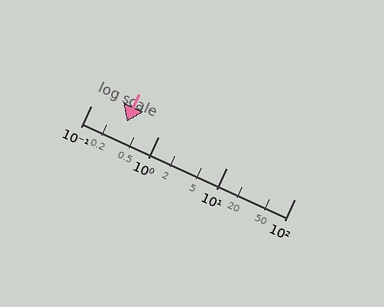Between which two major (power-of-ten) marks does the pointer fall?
The pointer is between 0.1 and 1.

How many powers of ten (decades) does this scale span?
The scale spans 3 decades, from 0.1 to 100.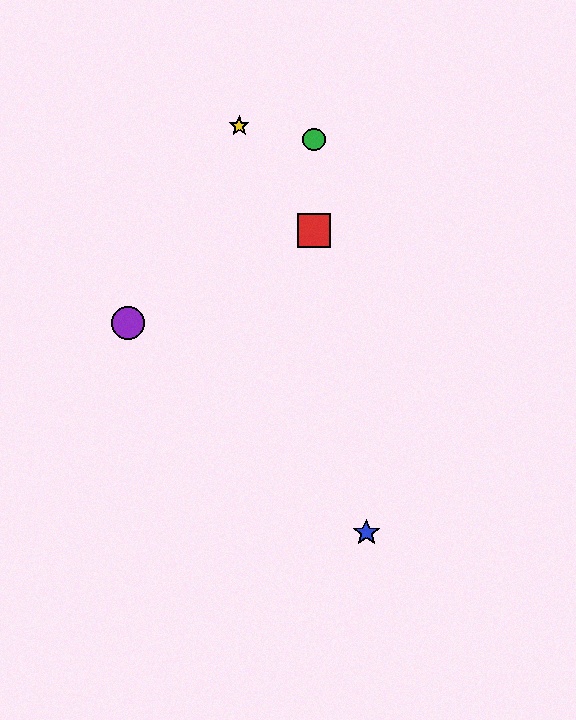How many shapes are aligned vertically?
2 shapes (the red square, the green circle) are aligned vertically.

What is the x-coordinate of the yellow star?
The yellow star is at x≈239.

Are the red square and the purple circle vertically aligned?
No, the red square is at x≈314 and the purple circle is at x≈128.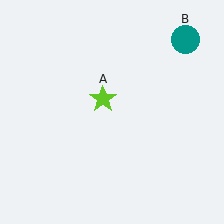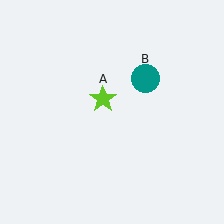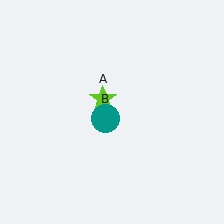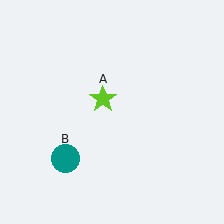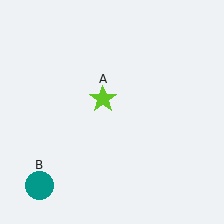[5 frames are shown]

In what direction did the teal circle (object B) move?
The teal circle (object B) moved down and to the left.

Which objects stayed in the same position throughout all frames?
Lime star (object A) remained stationary.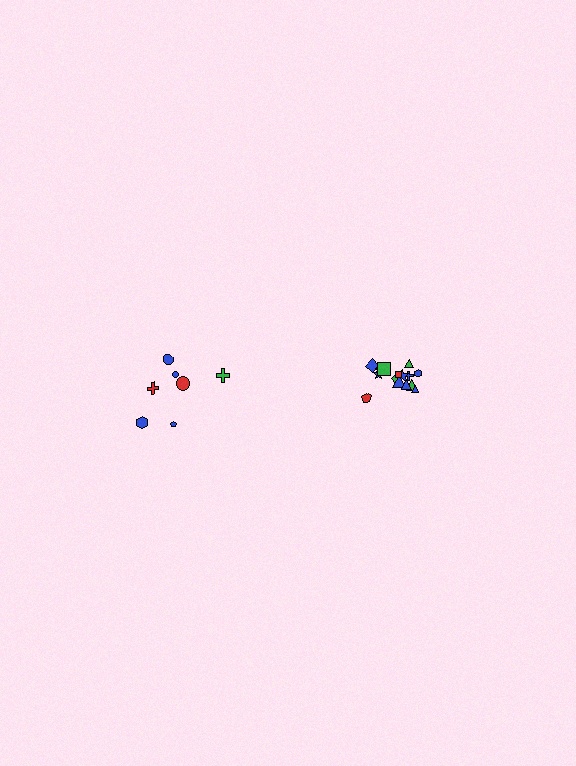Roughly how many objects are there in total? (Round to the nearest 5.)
Roughly 20 objects in total.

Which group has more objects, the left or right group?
The right group.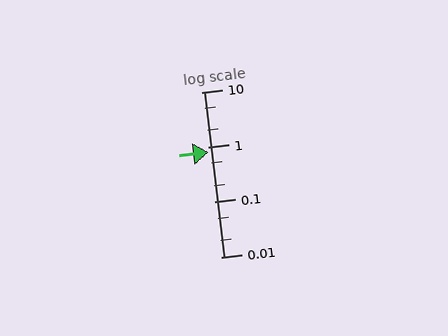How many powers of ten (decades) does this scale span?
The scale spans 3 decades, from 0.01 to 10.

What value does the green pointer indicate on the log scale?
The pointer indicates approximately 0.8.